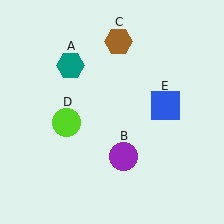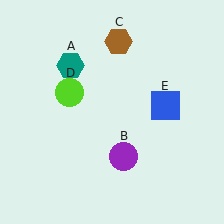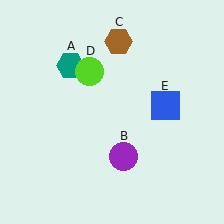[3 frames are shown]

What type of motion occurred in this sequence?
The lime circle (object D) rotated clockwise around the center of the scene.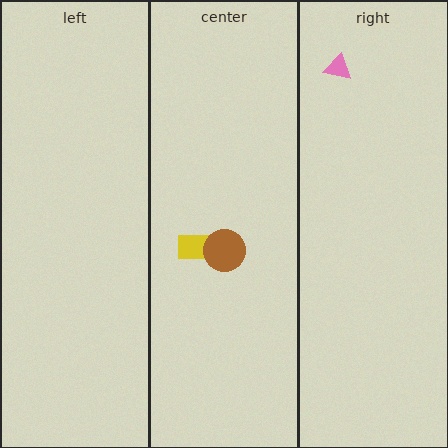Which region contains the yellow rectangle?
The center region.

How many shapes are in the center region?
2.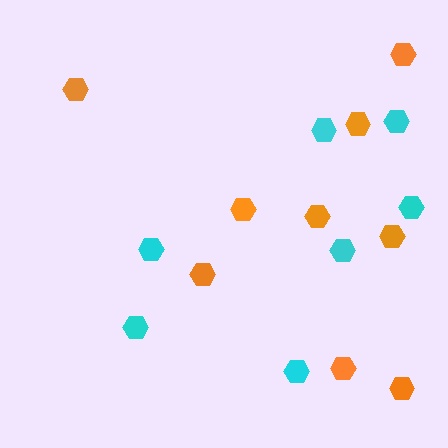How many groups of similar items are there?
There are 2 groups: one group of orange hexagons (9) and one group of cyan hexagons (7).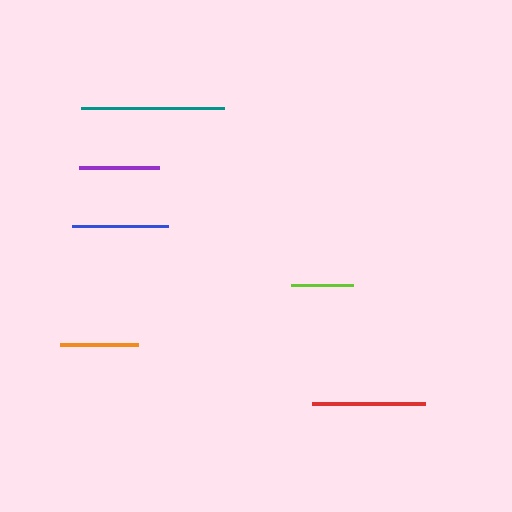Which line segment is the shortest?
The lime line is the shortest at approximately 63 pixels.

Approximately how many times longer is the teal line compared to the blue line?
The teal line is approximately 1.5 times the length of the blue line.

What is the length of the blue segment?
The blue segment is approximately 96 pixels long.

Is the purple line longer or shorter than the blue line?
The blue line is longer than the purple line.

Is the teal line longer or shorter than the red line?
The teal line is longer than the red line.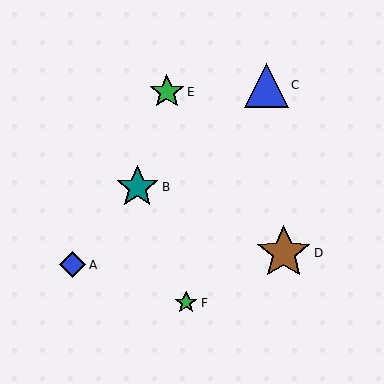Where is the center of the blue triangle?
The center of the blue triangle is at (266, 86).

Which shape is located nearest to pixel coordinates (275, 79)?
The blue triangle (labeled C) at (266, 86) is nearest to that location.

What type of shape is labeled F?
Shape F is a green star.